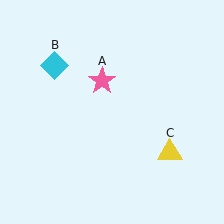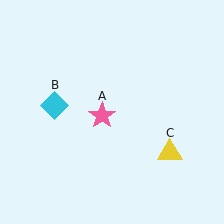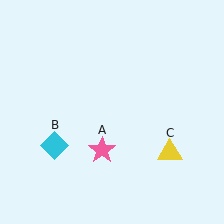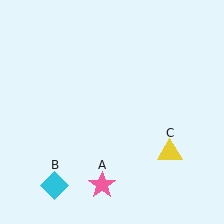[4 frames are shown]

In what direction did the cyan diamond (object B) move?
The cyan diamond (object B) moved down.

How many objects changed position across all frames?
2 objects changed position: pink star (object A), cyan diamond (object B).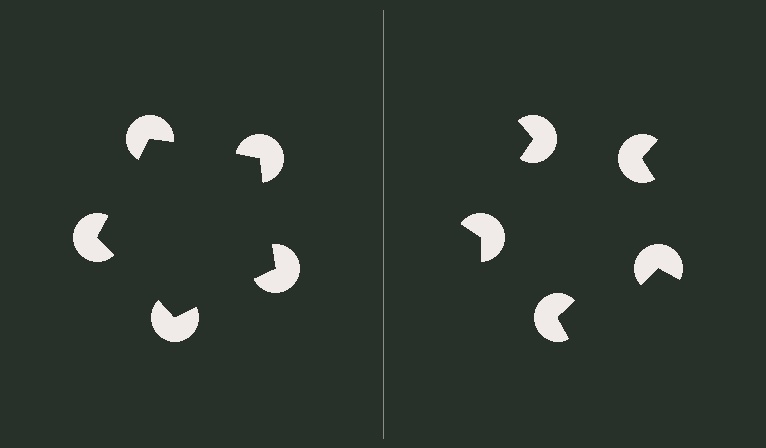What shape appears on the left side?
An illusory pentagon.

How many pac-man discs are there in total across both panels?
10 — 5 on each side.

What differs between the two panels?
The pac-man discs are positioned identically on both sides; only the wedge orientations differ. On the left they align to a pentagon; on the right they are misaligned.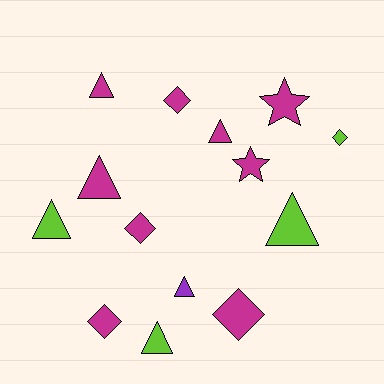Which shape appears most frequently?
Triangle, with 7 objects.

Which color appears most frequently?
Magenta, with 9 objects.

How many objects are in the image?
There are 14 objects.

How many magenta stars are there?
There are 2 magenta stars.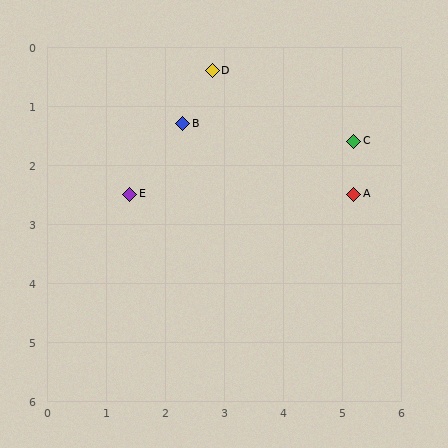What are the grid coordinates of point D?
Point D is at approximately (2.8, 0.4).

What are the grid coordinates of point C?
Point C is at approximately (5.2, 1.6).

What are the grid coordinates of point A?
Point A is at approximately (5.2, 2.5).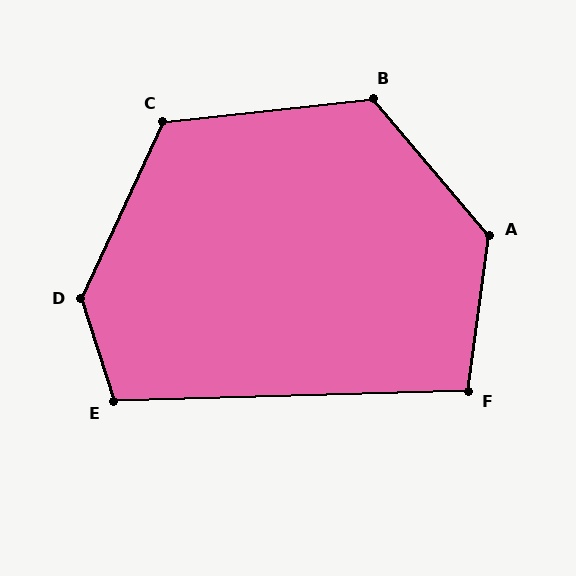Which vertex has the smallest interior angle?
F, at approximately 99 degrees.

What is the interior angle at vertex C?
Approximately 121 degrees (obtuse).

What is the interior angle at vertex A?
Approximately 132 degrees (obtuse).